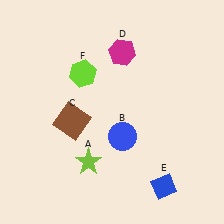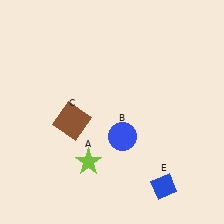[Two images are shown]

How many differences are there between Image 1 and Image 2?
There are 2 differences between the two images.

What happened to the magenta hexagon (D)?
The magenta hexagon (D) was removed in Image 2. It was in the top-right area of Image 1.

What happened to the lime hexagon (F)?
The lime hexagon (F) was removed in Image 2. It was in the top-left area of Image 1.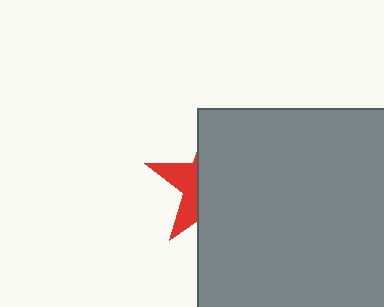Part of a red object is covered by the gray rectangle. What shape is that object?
It is a star.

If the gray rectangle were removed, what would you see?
You would see the complete red star.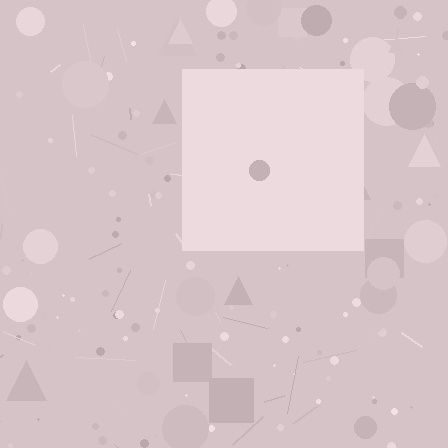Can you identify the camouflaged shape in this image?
The camouflaged shape is a square.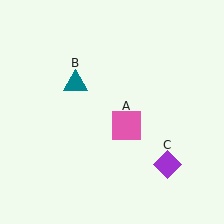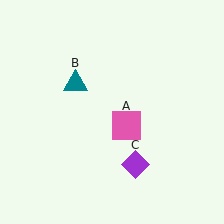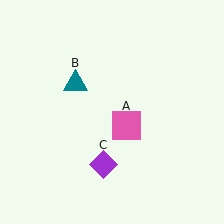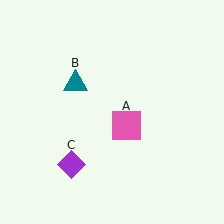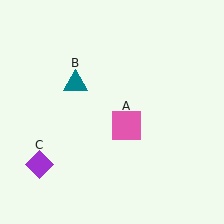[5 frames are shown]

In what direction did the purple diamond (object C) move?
The purple diamond (object C) moved left.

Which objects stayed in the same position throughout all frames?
Pink square (object A) and teal triangle (object B) remained stationary.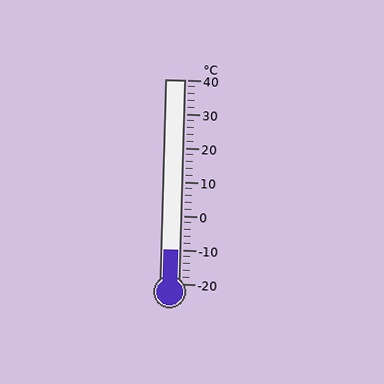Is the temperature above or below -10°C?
The temperature is at -10°C.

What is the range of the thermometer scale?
The thermometer scale ranges from -20°C to 40°C.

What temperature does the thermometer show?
The thermometer shows approximately -10°C.